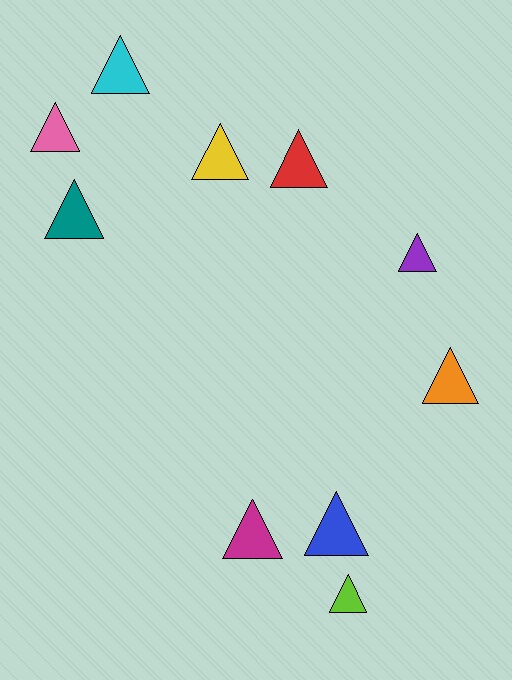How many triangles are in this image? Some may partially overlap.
There are 10 triangles.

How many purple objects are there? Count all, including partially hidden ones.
There is 1 purple object.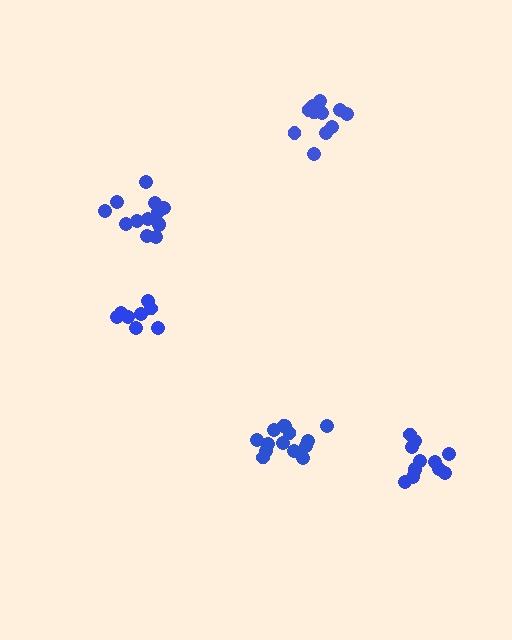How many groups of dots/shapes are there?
There are 5 groups.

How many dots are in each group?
Group 1: 8 dots, Group 2: 12 dots, Group 3: 14 dots, Group 4: 13 dots, Group 5: 14 dots (61 total).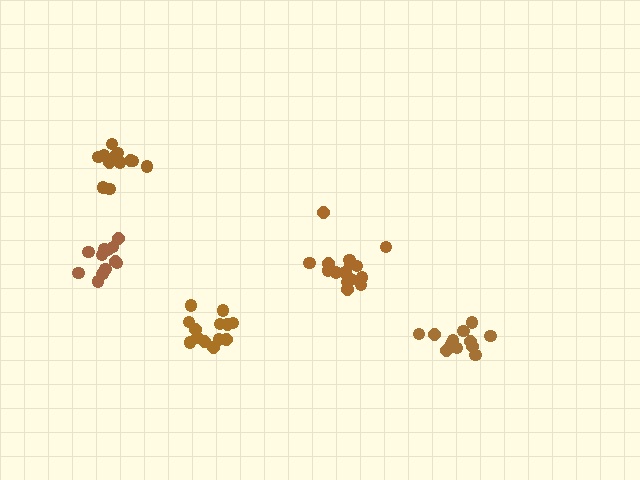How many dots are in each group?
Group 1: 12 dots, Group 2: 16 dots, Group 3: 13 dots, Group 4: 12 dots, Group 5: 14 dots (67 total).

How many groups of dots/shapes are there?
There are 5 groups.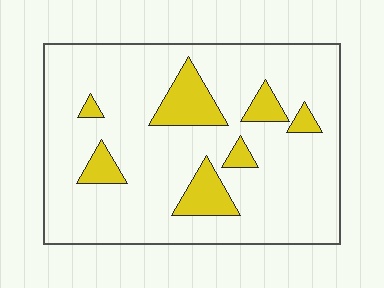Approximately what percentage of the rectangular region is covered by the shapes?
Approximately 15%.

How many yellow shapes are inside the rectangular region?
7.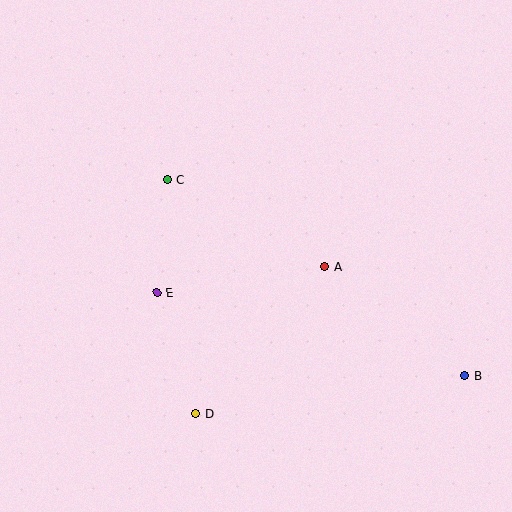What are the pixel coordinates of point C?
Point C is at (167, 180).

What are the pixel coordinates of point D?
Point D is at (196, 414).